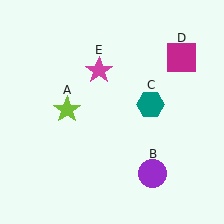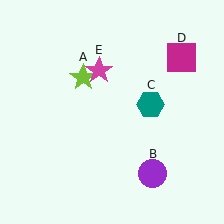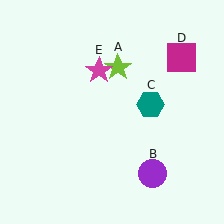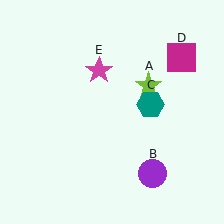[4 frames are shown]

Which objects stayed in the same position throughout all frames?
Purple circle (object B) and teal hexagon (object C) and magenta square (object D) and magenta star (object E) remained stationary.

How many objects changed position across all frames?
1 object changed position: lime star (object A).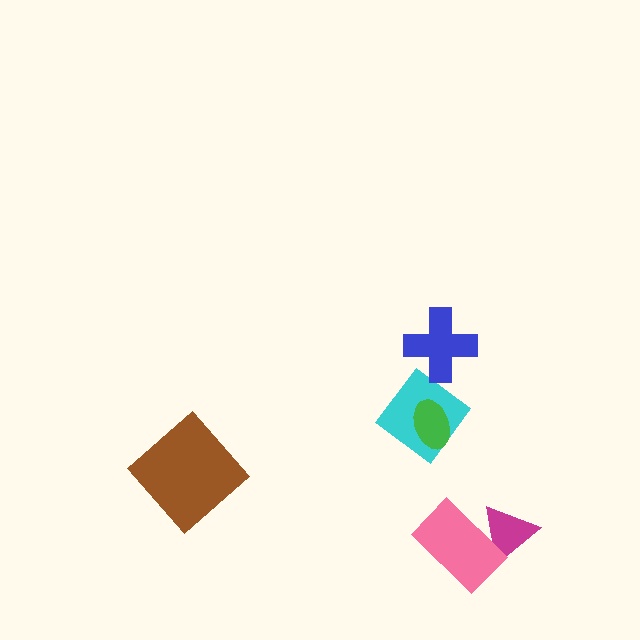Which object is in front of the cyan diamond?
The green ellipse is in front of the cyan diamond.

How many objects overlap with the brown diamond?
0 objects overlap with the brown diamond.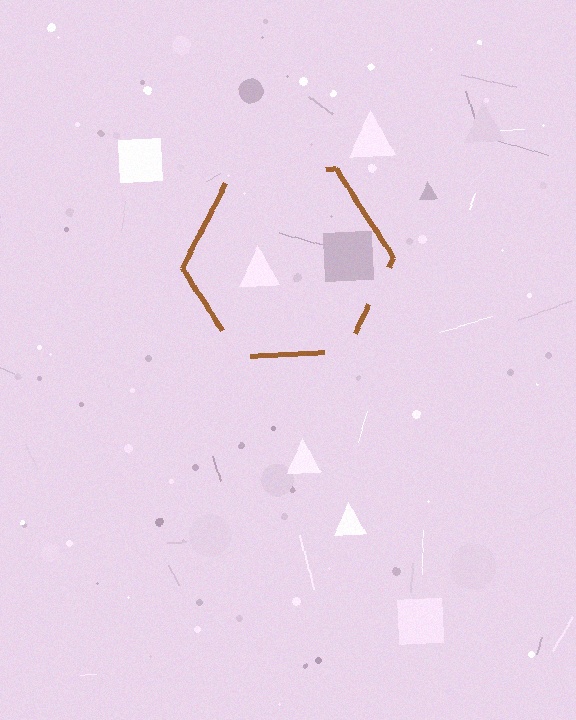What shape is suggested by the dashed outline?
The dashed outline suggests a hexagon.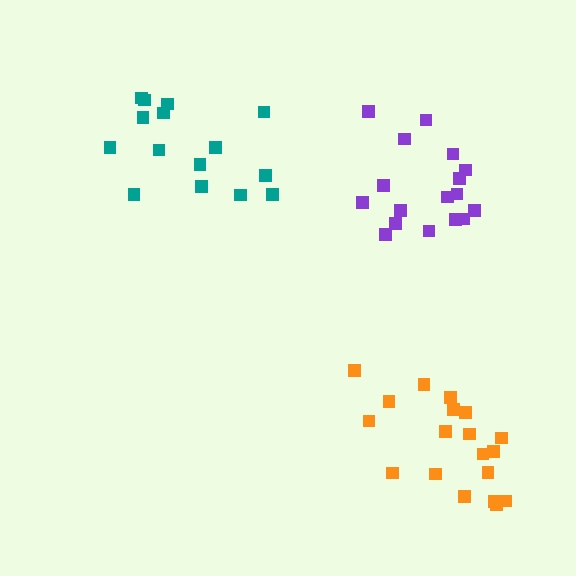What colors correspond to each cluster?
The clusters are colored: orange, purple, teal.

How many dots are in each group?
Group 1: 19 dots, Group 2: 17 dots, Group 3: 15 dots (51 total).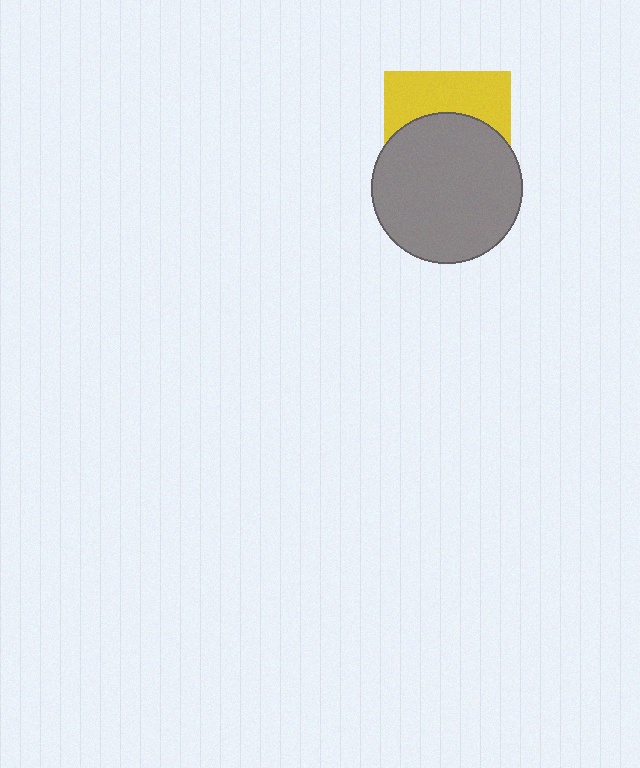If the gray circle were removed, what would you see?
You would see the complete yellow square.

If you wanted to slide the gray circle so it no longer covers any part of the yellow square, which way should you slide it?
Slide it down — that is the most direct way to separate the two shapes.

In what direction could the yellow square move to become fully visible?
The yellow square could move up. That would shift it out from behind the gray circle entirely.